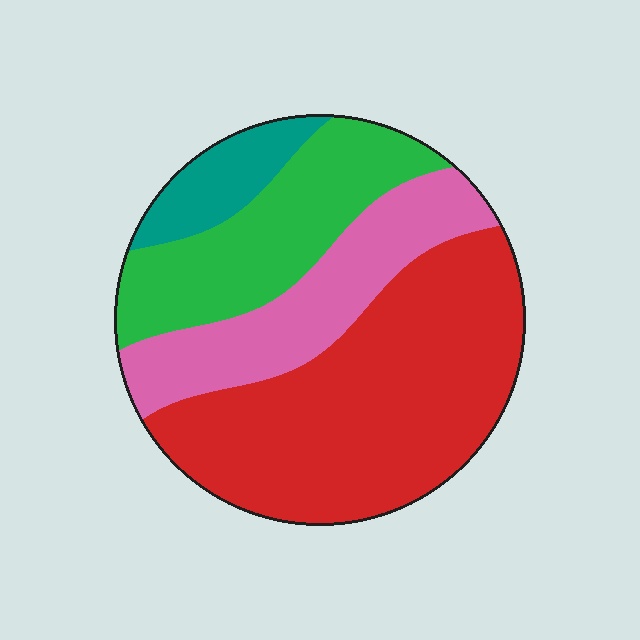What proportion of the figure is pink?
Pink covers roughly 20% of the figure.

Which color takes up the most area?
Red, at roughly 45%.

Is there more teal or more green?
Green.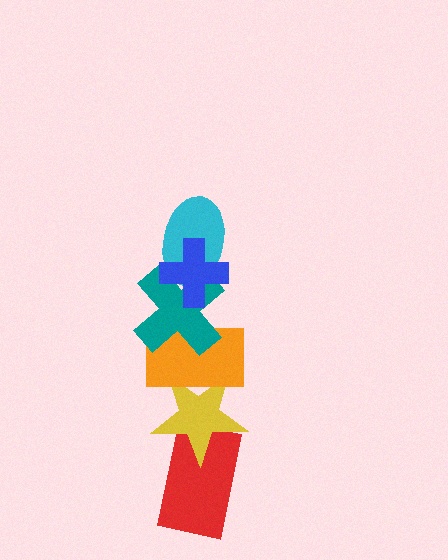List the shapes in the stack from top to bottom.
From top to bottom: the blue cross, the cyan ellipse, the teal cross, the orange rectangle, the yellow star, the red rectangle.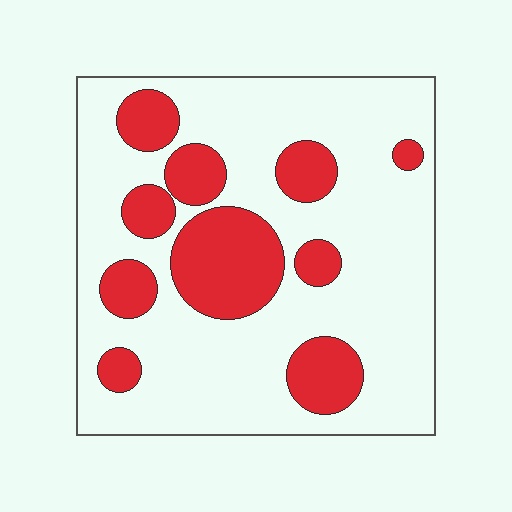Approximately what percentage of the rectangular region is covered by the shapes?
Approximately 25%.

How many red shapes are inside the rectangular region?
10.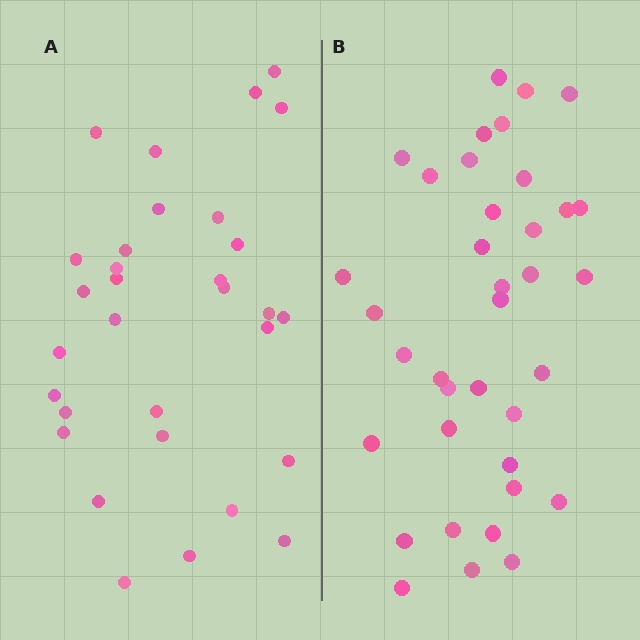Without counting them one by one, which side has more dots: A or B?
Region B (the right region) has more dots.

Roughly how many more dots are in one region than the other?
Region B has about 6 more dots than region A.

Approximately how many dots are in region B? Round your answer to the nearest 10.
About 40 dots. (The exact count is 37, which rounds to 40.)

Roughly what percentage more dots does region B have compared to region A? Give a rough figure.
About 20% more.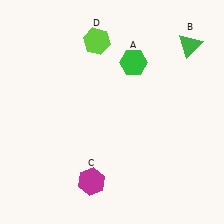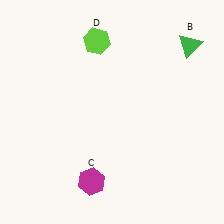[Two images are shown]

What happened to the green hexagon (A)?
The green hexagon (A) was removed in Image 2. It was in the top-right area of Image 1.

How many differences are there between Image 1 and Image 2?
There is 1 difference between the two images.